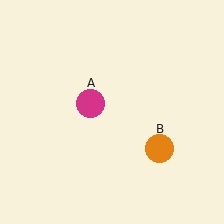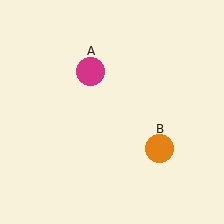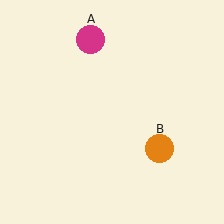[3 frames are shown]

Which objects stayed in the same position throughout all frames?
Orange circle (object B) remained stationary.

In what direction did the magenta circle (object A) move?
The magenta circle (object A) moved up.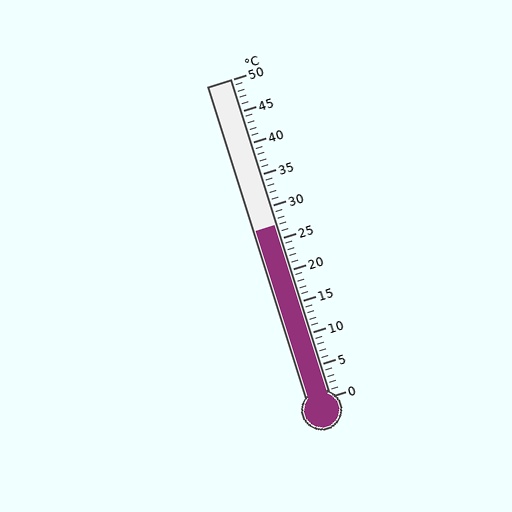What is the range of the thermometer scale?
The thermometer scale ranges from 0°C to 50°C.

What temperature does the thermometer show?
The thermometer shows approximately 27°C.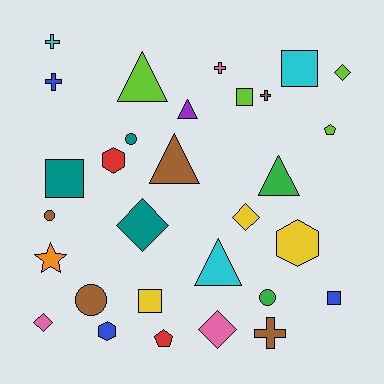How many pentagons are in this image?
There are 2 pentagons.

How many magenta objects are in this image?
There are no magenta objects.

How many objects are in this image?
There are 30 objects.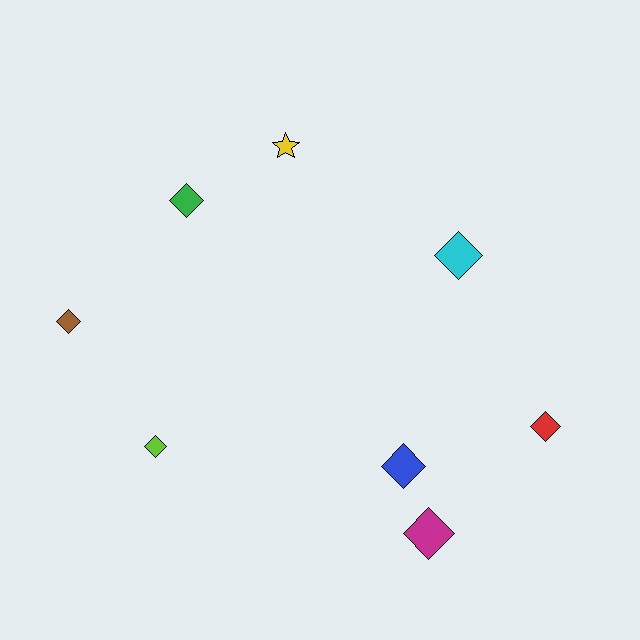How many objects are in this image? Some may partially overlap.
There are 8 objects.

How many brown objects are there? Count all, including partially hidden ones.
There is 1 brown object.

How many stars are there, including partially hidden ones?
There is 1 star.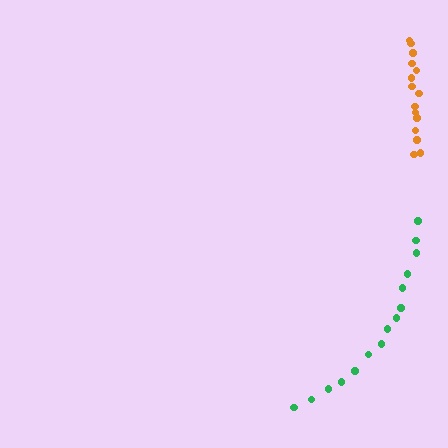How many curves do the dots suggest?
There are 2 distinct paths.